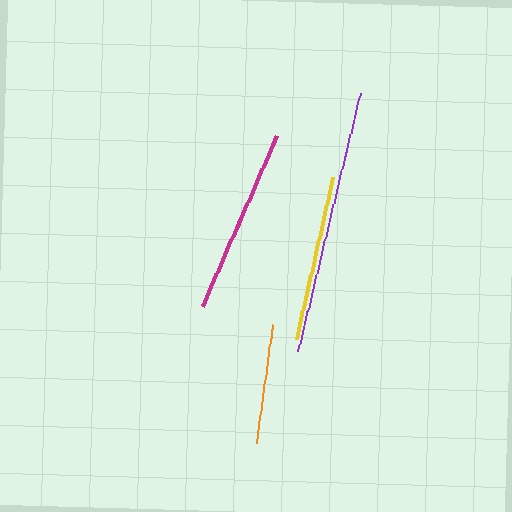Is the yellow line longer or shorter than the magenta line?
The magenta line is longer than the yellow line.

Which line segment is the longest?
The purple line is the longest at approximately 266 pixels.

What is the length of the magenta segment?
The magenta segment is approximately 186 pixels long.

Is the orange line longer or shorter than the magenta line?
The magenta line is longer than the orange line.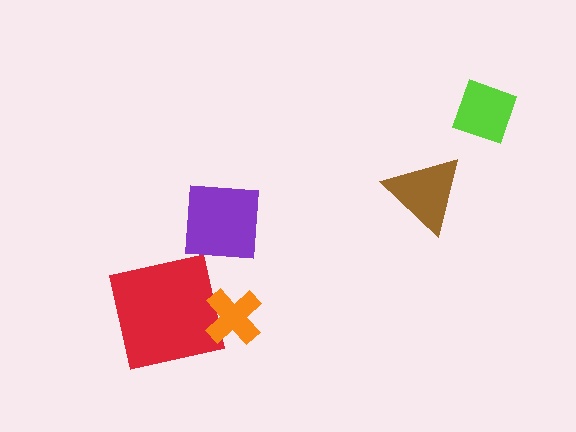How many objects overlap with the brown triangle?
0 objects overlap with the brown triangle.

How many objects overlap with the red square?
1 object overlaps with the red square.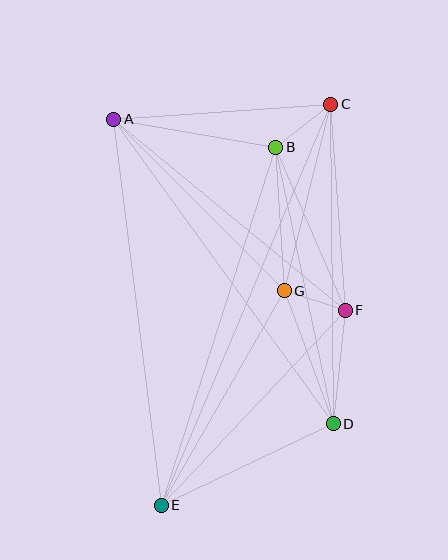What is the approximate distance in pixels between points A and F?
The distance between A and F is approximately 300 pixels.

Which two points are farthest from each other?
Points C and E are farthest from each other.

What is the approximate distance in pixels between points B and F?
The distance between B and F is approximately 177 pixels.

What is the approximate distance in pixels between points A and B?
The distance between A and B is approximately 164 pixels.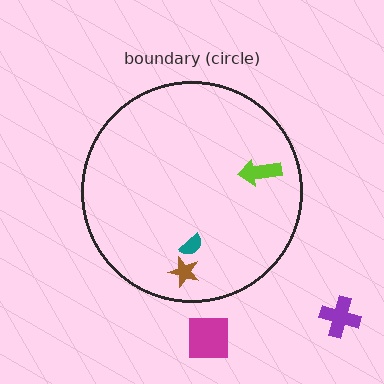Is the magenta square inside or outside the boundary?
Outside.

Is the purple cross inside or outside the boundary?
Outside.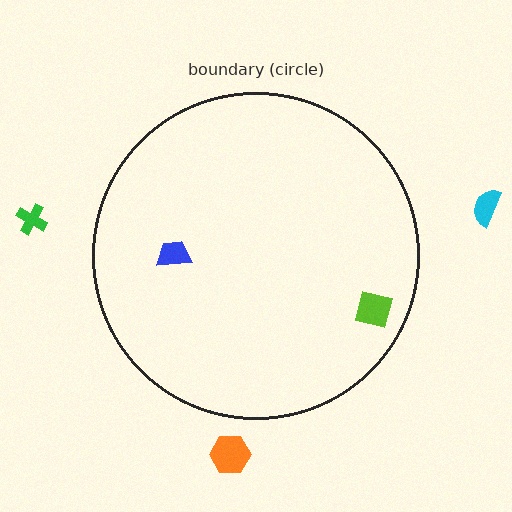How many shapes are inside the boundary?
2 inside, 3 outside.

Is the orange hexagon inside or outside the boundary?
Outside.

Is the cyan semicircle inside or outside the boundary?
Outside.